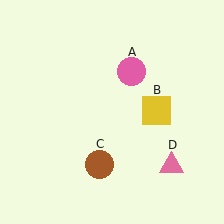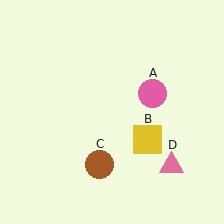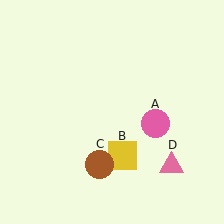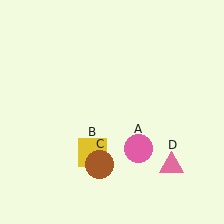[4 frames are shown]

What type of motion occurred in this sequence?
The pink circle (object A), yellow square (object B) rotated clockwise around the center of the scene.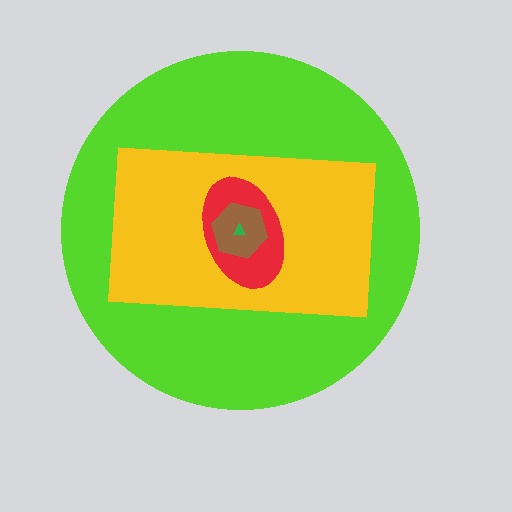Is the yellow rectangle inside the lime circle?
Yes.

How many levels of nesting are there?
5.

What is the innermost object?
The green triangle.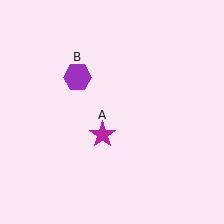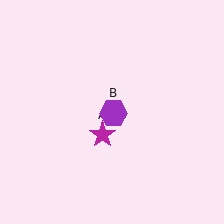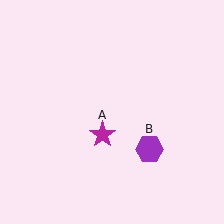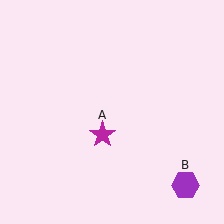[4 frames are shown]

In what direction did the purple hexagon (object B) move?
The purple hexagon (object B) moved down and to the right.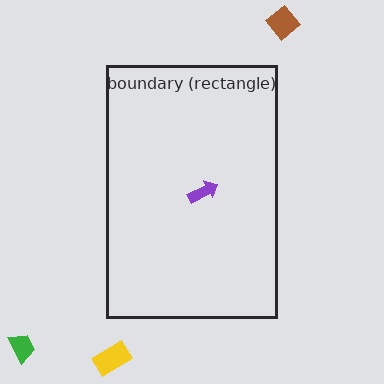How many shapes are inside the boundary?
1 inside, 3 outside.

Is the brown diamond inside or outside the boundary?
Outside.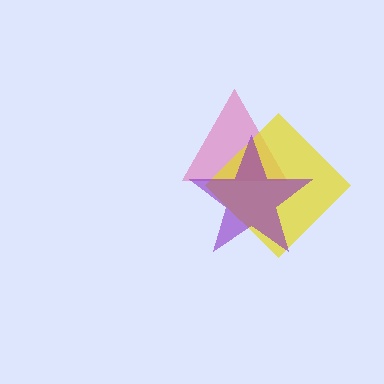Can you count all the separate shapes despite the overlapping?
Yes, there are 3 separate shapes.